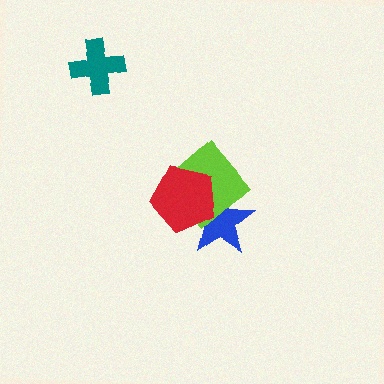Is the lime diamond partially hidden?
Yes, it is partially covered by another shape.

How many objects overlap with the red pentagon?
2 objects overlap with the red pentagon.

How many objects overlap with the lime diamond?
2 objects overlap with the lime diamond.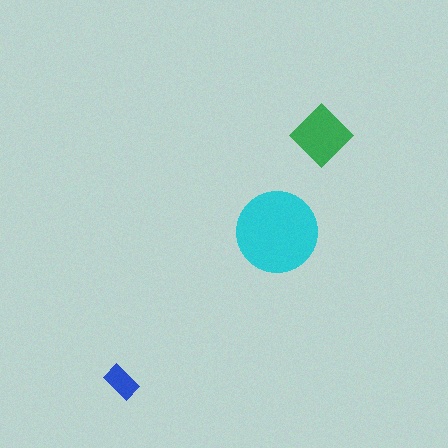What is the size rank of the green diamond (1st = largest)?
2nd.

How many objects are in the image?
There are 3 objects in the image.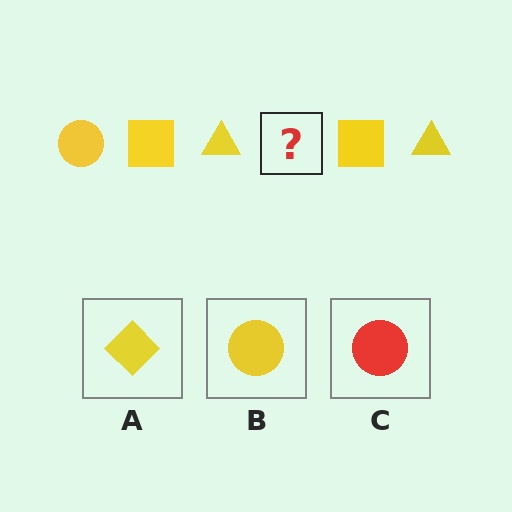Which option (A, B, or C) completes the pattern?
B.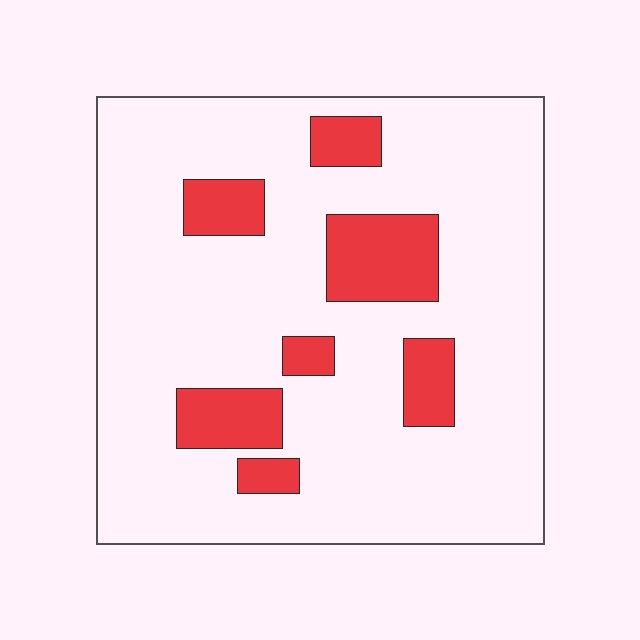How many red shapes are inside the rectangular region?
7.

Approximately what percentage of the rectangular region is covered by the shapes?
Approximately 15%.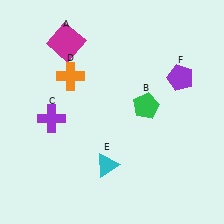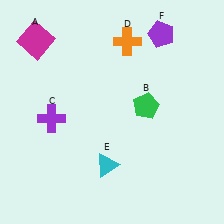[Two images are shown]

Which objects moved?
The objects that moved are: the magenta square (A), the orange cross (D), the purple pentagon (F).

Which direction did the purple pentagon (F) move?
The purple pentagon (F) moved up.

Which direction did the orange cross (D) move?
The orange cross (D) moved right.